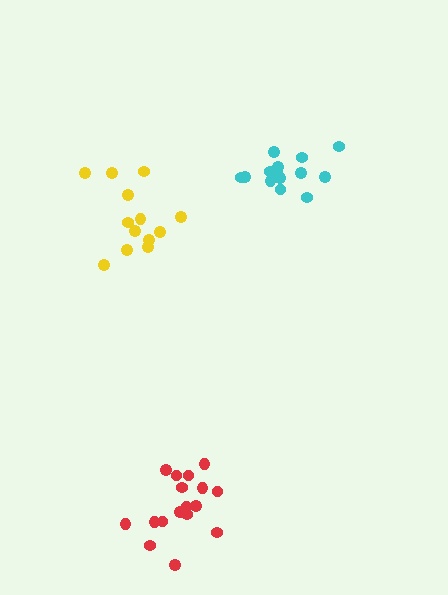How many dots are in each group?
Group 1: 17 dots, Group 2: 14 dots, Group 3: 13 dots (44 total).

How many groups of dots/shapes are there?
There are 3 groups.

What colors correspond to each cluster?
The clusters are colored: red, cyan, yellow.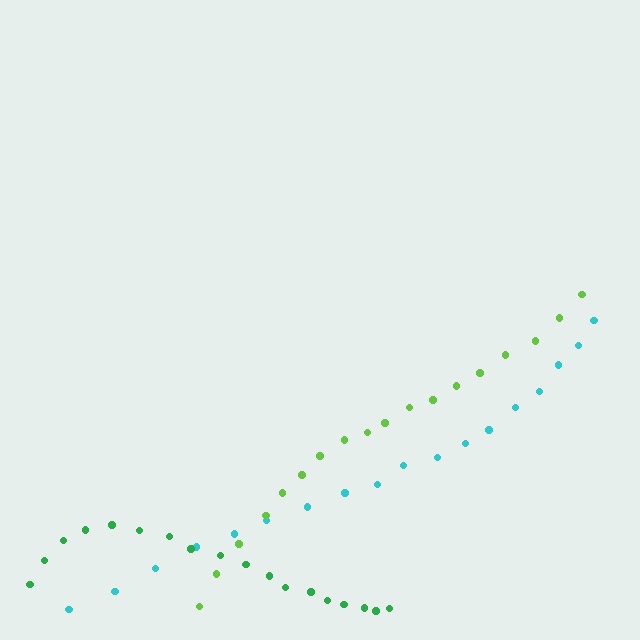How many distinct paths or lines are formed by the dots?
There are 3 distinct paths.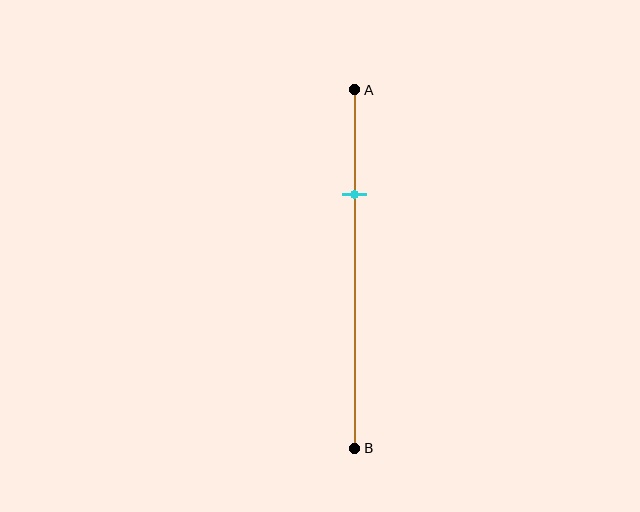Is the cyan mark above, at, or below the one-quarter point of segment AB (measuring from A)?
The cyan mark is below the one-quarter point of segment AB.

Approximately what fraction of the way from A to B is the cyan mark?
The cyan mark is approximately 30% of the way from A to B.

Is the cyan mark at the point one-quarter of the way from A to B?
No, the mark is at about 30% from A, not at the 25% one-quarter point.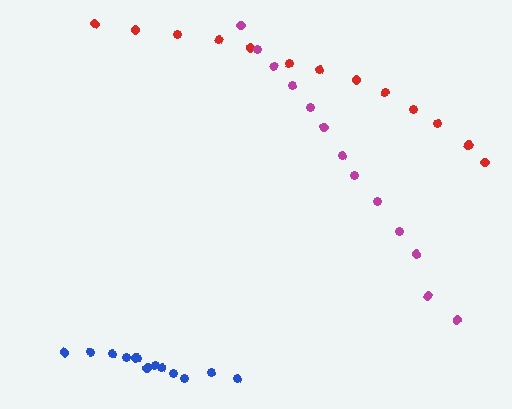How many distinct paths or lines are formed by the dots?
There are 3 distinct paths.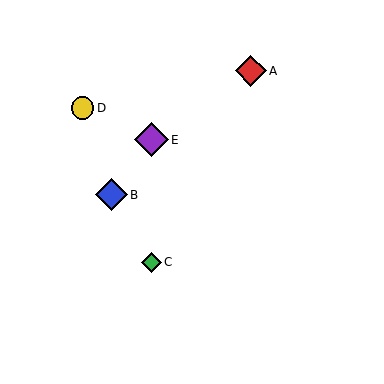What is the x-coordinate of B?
Object B is at x≈111.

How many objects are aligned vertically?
2 objects (C, E) are aligned vertically.